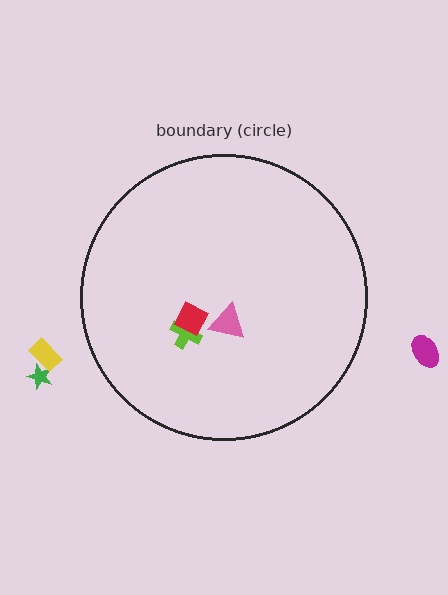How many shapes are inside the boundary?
3 inside, 3 outside.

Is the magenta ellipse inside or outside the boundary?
Outside.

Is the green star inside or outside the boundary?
Outside.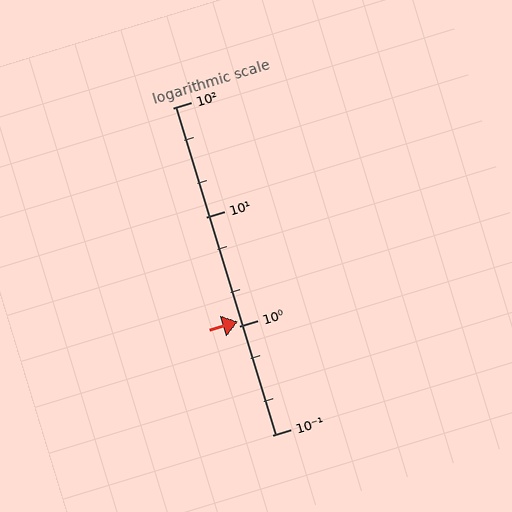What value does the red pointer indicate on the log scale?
The pointer indicates approximately 1.1.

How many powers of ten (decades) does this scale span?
The scale spans 3 decades, from 0.1 to 100.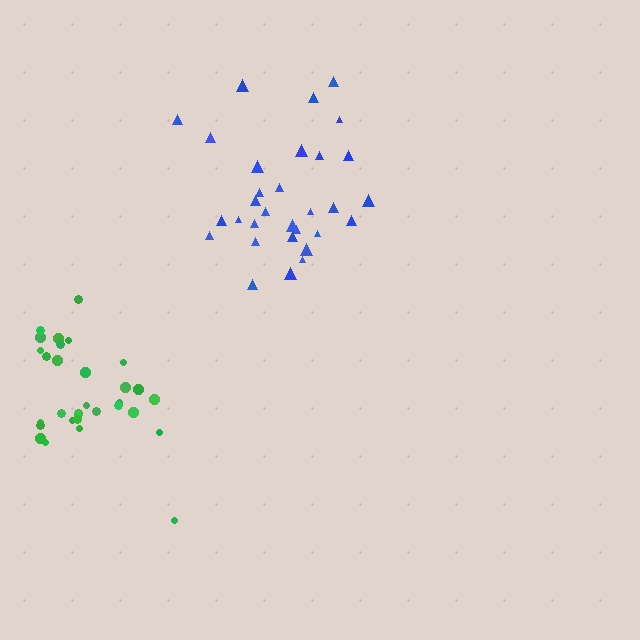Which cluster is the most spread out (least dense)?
Blue.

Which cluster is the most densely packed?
Green.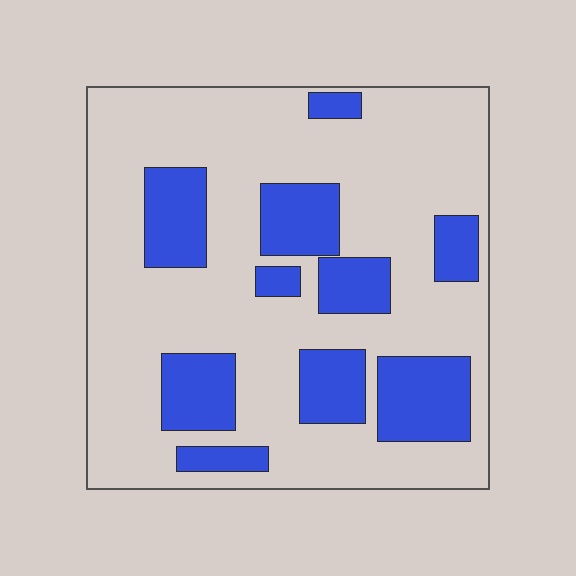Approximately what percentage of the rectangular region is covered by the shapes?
Approximately 25%.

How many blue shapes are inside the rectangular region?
10.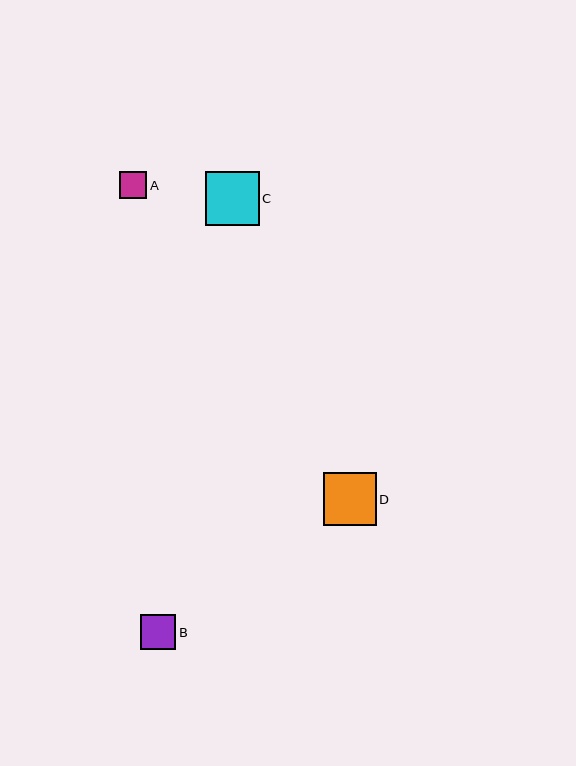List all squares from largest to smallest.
From largest to smallest: C, D, B, A.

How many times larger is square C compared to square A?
Square C is approximately 2.0 times the size of square A.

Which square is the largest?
Square C is the largest with a size of approximately 54 pixels.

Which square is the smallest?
Square A is the smallest with a size of approximately 27 pixels.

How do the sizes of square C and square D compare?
Square C and square D are approximately the same size.